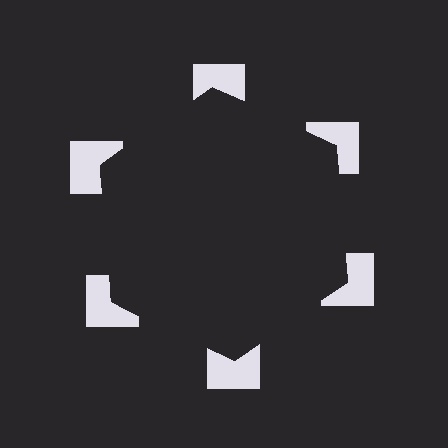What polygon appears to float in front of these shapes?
An illusory hexagon — its edges are inferred from the aligned wedge cuts in the notched squares, not physically drawn.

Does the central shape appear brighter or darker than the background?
It typically appears slightly darker than the background, even though no actual brightness change is drawn.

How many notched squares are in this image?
There are 6 — one at each vertex of the illusory hexagon.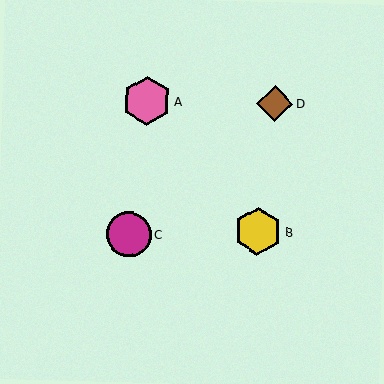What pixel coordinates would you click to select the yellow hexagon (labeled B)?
Click at (258, 232) to select the yellow hexagon B.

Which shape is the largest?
The pink hexagon (labeled A) is the largest.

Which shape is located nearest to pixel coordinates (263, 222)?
The yellow hexagon (labeled B) at (258, 232) is nearest to that location.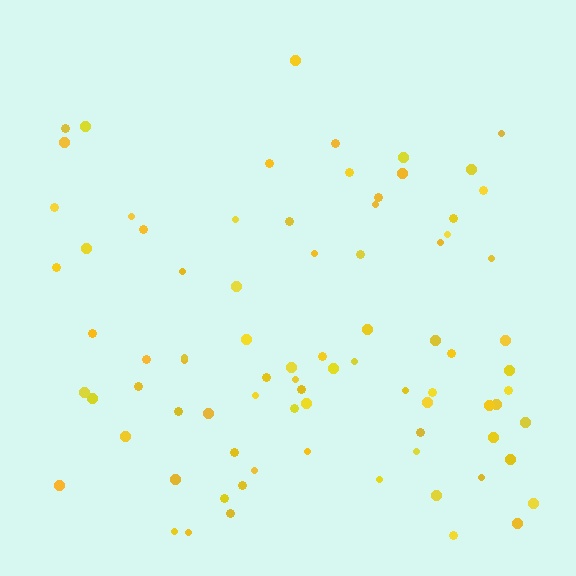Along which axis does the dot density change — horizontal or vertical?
Vertical.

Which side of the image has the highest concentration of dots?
The bottom.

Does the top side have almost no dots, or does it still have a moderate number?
Still a moderate number, just noticeably fewer than the bottom.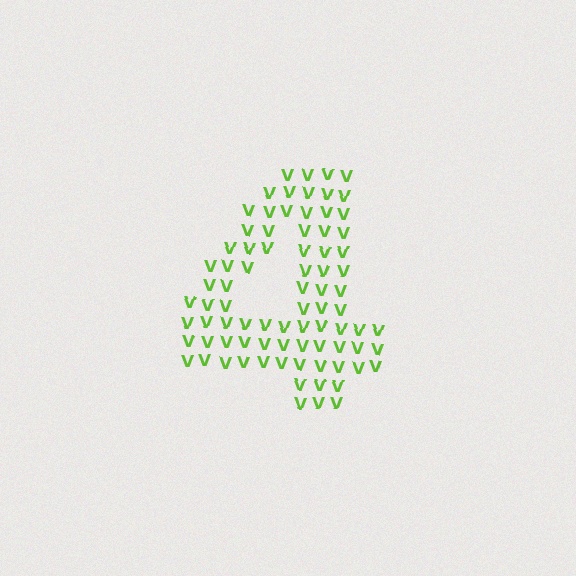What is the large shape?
The large shape is the digit 4.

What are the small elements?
The small elements are letter V's.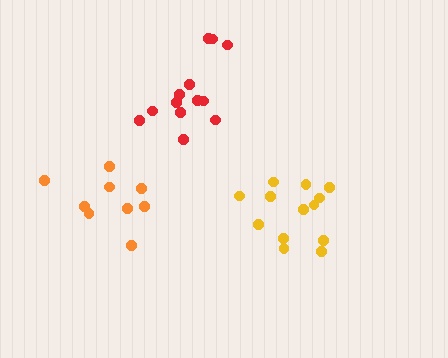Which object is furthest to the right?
The yellow cluster is rightmost.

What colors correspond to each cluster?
The clusters are colored: red, yellow, orange.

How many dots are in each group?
Group 1: 13 dots, Group 2: 13 dots, Group 3: 9 dots (35 total).